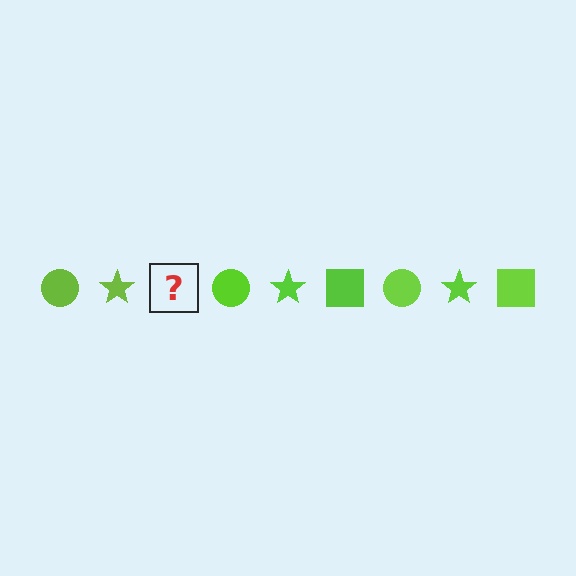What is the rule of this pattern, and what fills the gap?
The rule is that the pattern cycles through circle, star, square shapes in lime. The gap should be filled with a lime square.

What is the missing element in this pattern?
The missing element is a lime square.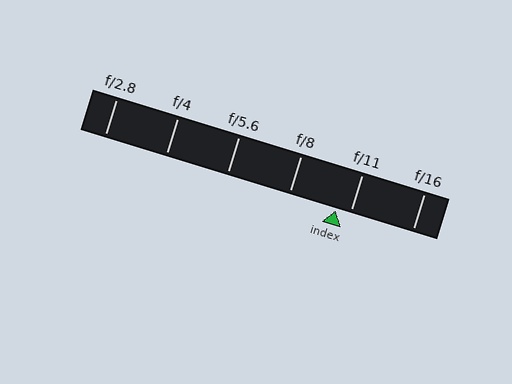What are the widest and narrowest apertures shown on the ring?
The widest aperture shown is f/2.8 and the narrowest is f/16.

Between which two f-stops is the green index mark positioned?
The index mark is between f/8 and f/11.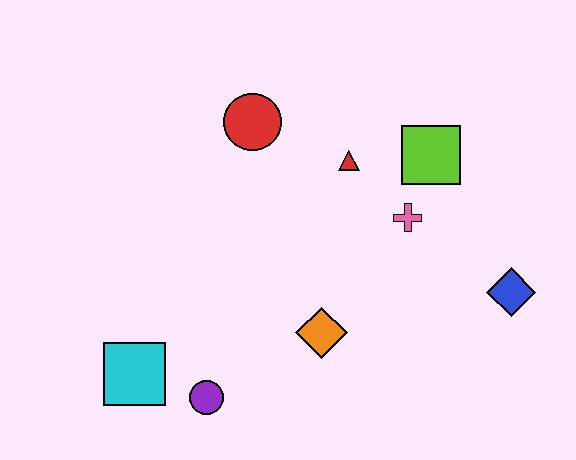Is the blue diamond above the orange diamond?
Yes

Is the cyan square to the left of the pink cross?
Yes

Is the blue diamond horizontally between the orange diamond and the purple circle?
No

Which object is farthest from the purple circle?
The lime square is farthest from the purple circle.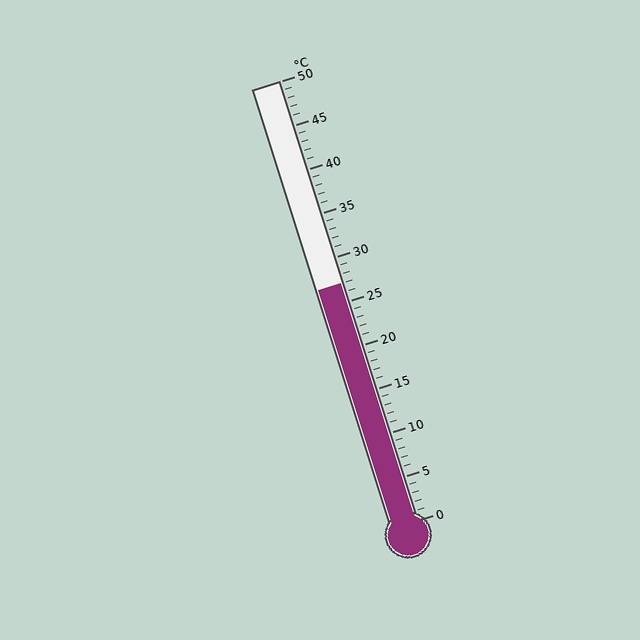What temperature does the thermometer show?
The thermometer shows approximately 27°C.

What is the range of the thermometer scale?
The thermometer scale ranges from 0°C to 50°C.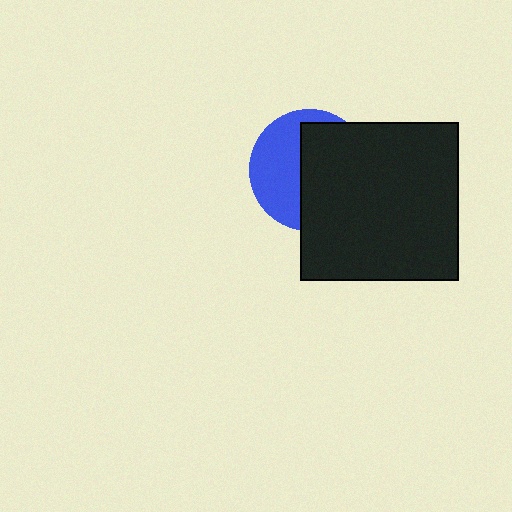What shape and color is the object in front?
The object in front is a black square.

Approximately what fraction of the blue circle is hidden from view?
Roughly 57% of the blue circle is hidden behind the black square.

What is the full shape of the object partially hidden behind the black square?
The partially hidden object is a blue circle.